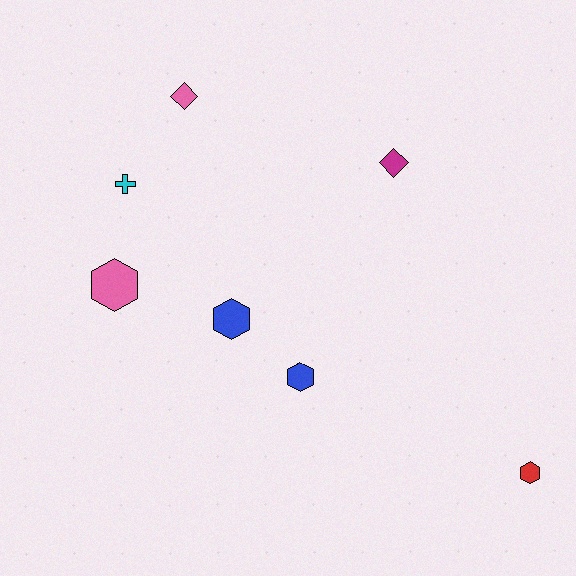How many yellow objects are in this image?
There are no yellow objects.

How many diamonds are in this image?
There are 2 diamonds.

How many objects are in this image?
There are 7 objects.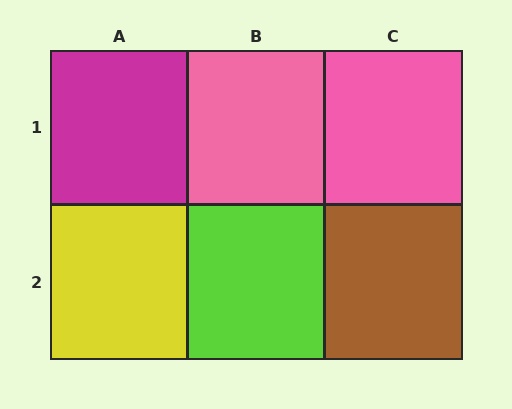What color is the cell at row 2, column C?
Brown.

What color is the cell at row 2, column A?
Yellow.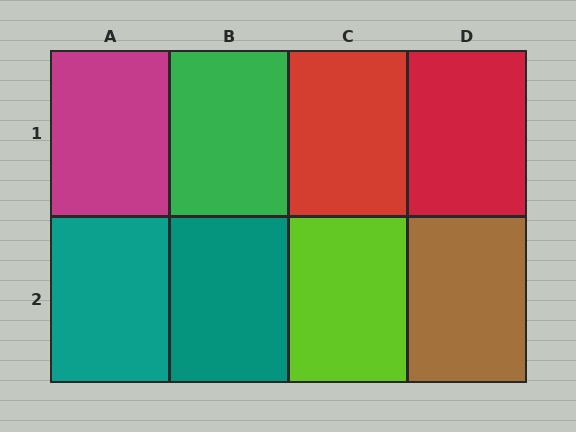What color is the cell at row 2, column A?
Teal.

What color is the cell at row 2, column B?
Teal.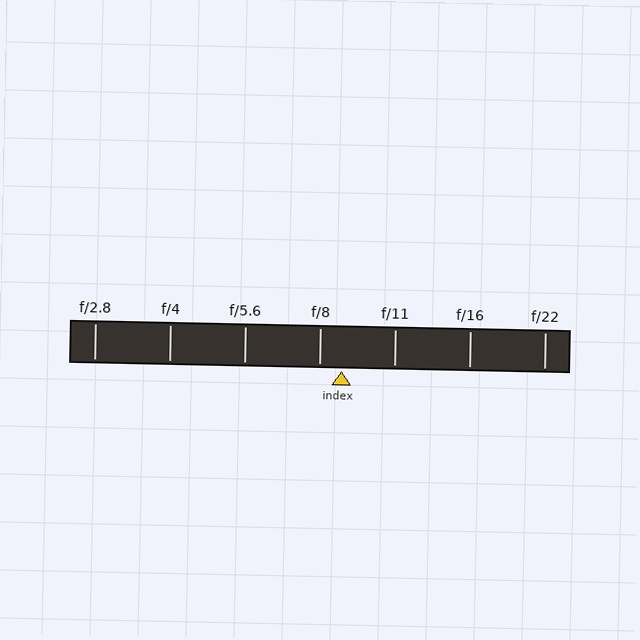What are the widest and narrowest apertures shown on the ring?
The widest aperture shown is f/2.8 and the narrowest is f/22.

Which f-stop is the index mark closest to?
The index mark is closest to f/8.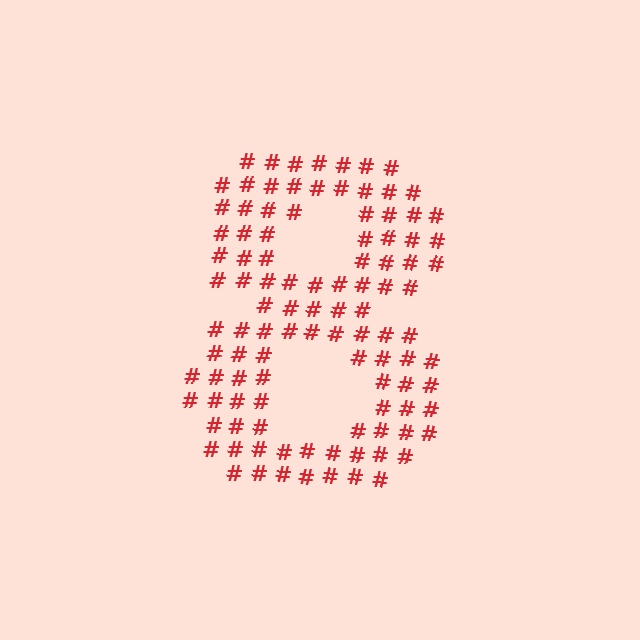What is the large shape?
The large shape is the digit 8.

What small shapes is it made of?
It is made of small hash symbols.